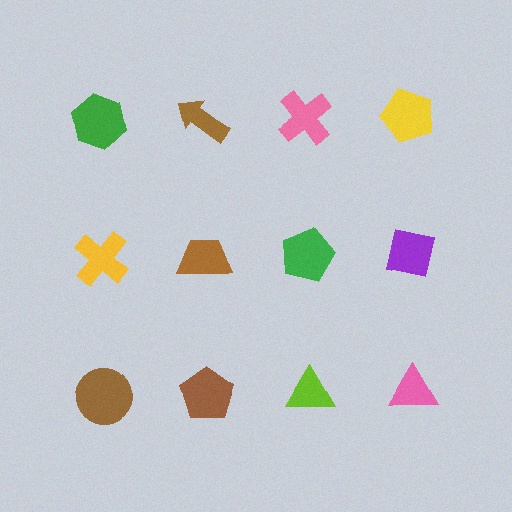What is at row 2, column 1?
A yellow cross.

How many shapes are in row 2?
4 shapes.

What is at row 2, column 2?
A brown trapezoid.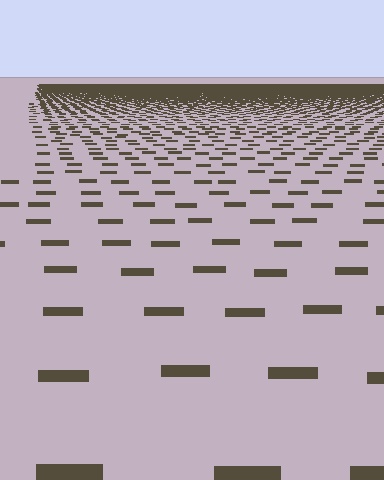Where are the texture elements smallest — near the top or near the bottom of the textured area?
Near the top.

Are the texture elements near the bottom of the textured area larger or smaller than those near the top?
Larger. Near the bottom, elements are closer to the viewer and appear at a bigger on-screen size.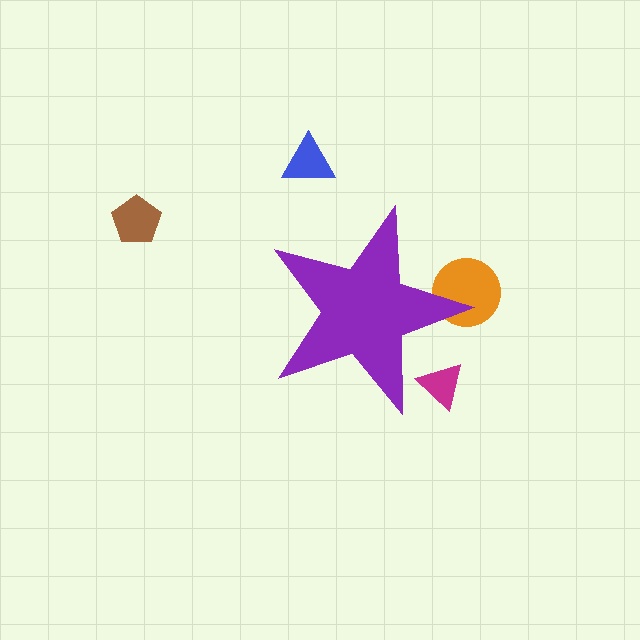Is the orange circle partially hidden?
Yes, the orange circle is partially hidden behind the purple star.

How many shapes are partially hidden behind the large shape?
2 shapes are partially hidden.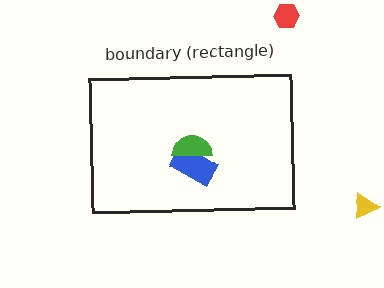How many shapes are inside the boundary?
2 inside, 2 outside.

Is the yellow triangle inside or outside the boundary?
Outside.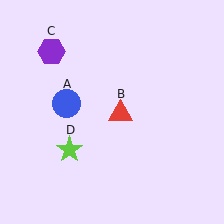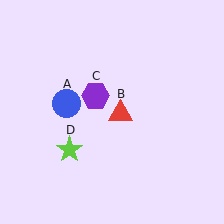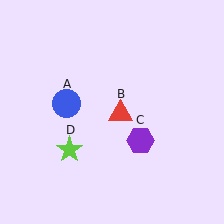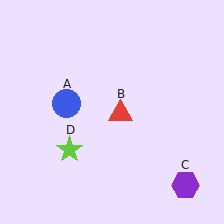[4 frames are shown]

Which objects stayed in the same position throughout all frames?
Blue circle (object A) and red triangle (object B) and lime star (object D) remained stationary.